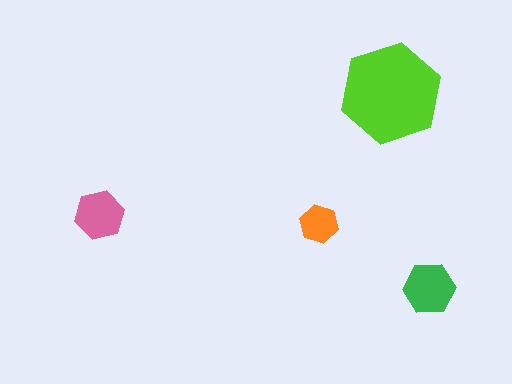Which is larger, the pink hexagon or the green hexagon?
The green one.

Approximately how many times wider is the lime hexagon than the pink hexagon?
About 2 times wider.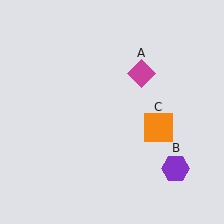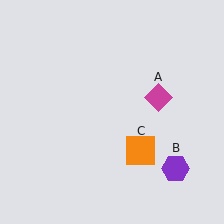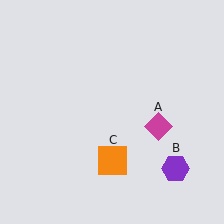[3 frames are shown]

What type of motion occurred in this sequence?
The magenta diamond (object A), orange square (object C) rotated clockwise around the center of the scene.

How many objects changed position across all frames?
2 objects changed position: magenta diamond (object A), orange square (object C).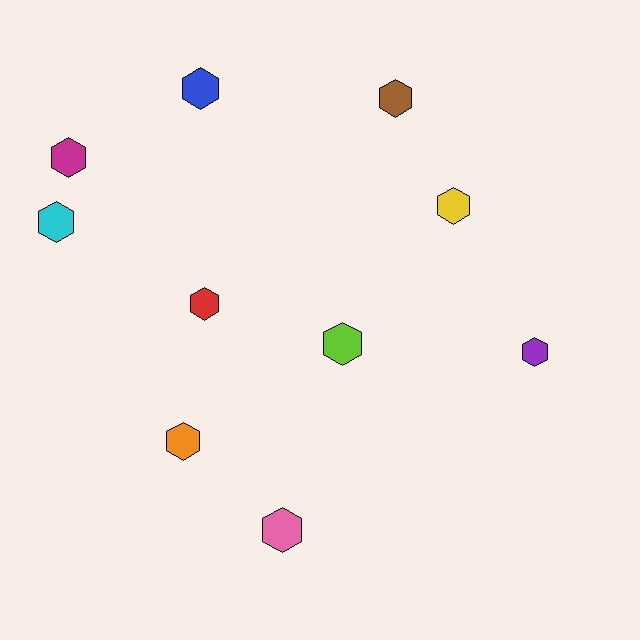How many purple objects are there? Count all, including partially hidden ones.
There is 1 purple object.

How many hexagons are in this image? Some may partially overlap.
There are 10 hexagons.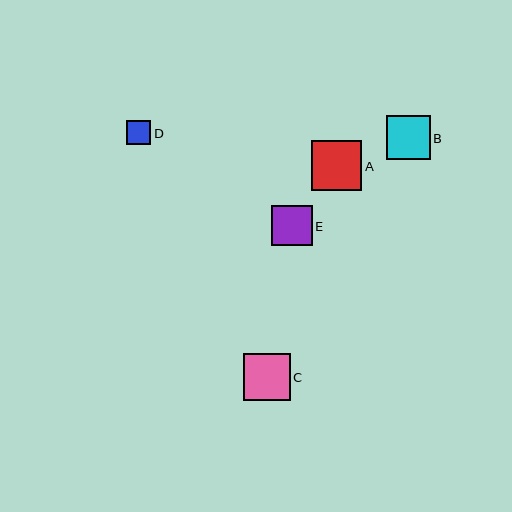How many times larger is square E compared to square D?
Square E is approximately 1.7 times the size of square D.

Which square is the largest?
Square A is the largest with a size of approximately 50 pixels.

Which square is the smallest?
Square D is the smallest with a size of approximately 24 pixels.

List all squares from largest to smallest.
From largest to smallest: A, C, B, E, D.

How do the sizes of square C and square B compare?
Square C and square B are approximately the same size.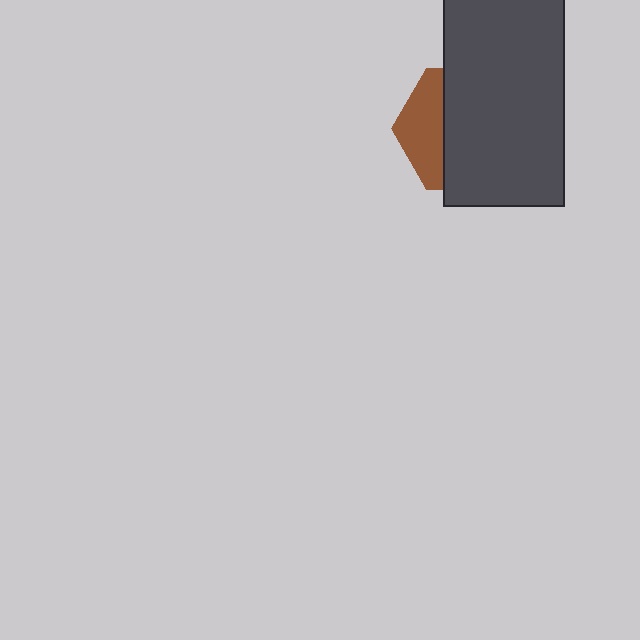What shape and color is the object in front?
The object in front is a dark gray rectangle.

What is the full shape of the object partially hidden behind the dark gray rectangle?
The partially hidden object is a brown hexagon.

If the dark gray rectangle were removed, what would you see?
You would see the complete brown hexagon.